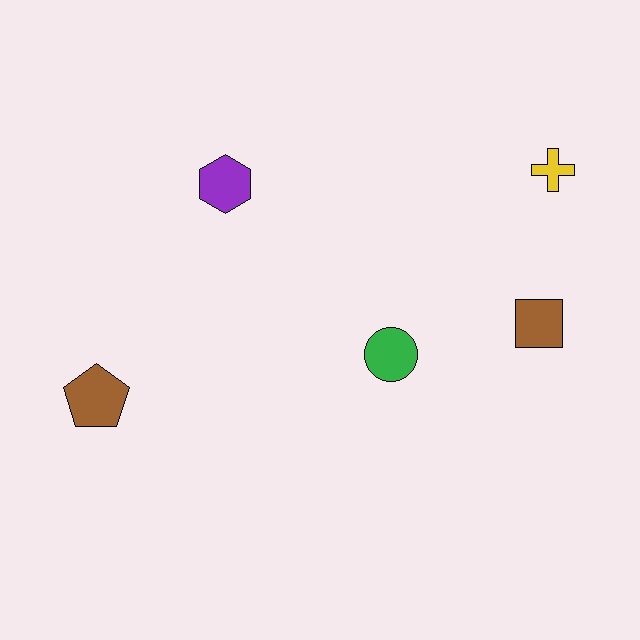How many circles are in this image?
There is 1 circle.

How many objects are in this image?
There are 5 objects.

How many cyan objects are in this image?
There are no cyan objects.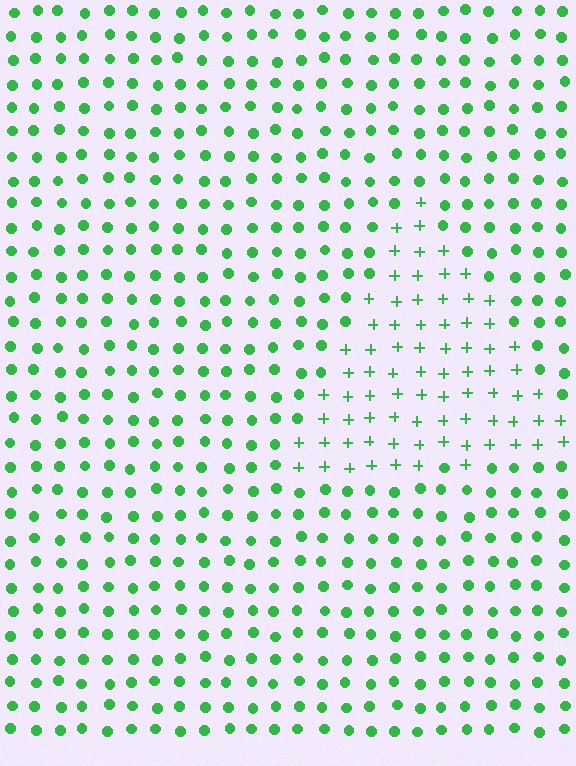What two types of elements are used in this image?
The image uses plus signs inside the triangle region and circles outside it.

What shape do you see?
I see a triangle.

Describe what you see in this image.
The image is filled with small green elements arranged in a uniform grid. A triangle-shaped region contains plus signs, while the surrounding area contains circles. The boundary is defined purely by the change in element shape.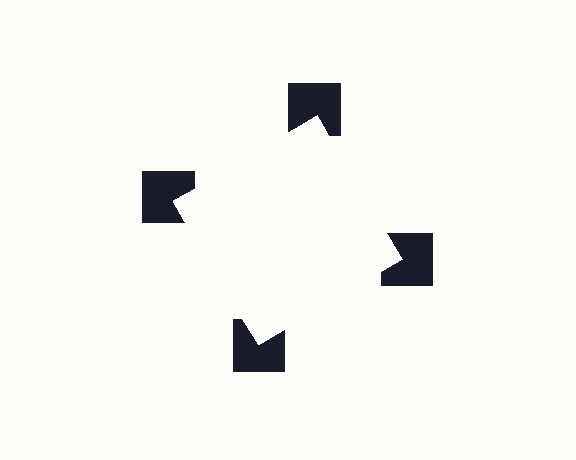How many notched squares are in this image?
There are 4 — one at each vertex of the illusory square.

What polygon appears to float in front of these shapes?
An illusory square — its edges are inferred from the aligned wedge cuts in the notched squares, not physically drawn.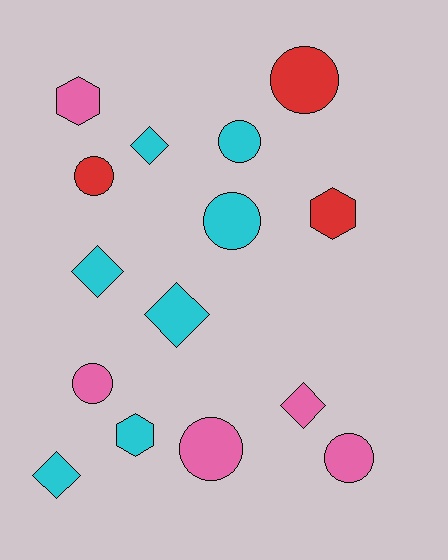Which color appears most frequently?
Cyan, with 7 objects.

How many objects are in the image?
There are 15 objects.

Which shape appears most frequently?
Circle, with 7 objects.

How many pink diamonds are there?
There is 1 pink diamond.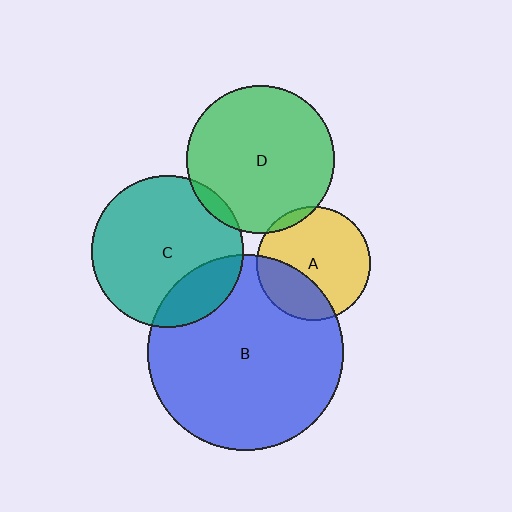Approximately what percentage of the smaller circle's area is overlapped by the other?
Approximately 5%.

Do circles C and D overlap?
Yes.